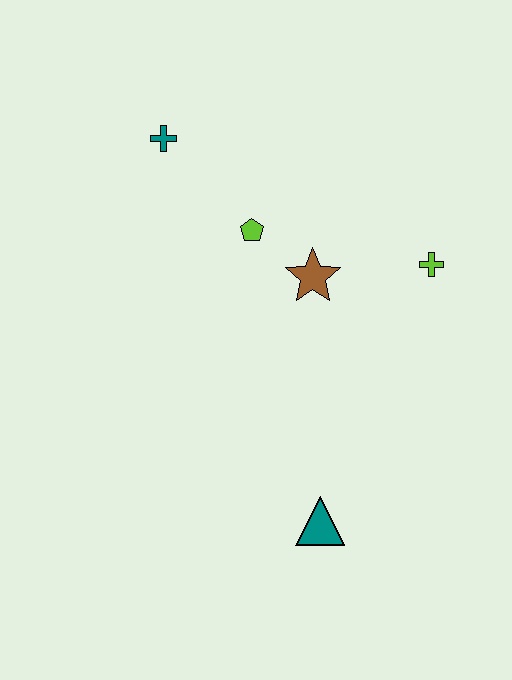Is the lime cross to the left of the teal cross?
No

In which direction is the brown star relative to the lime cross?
The brown star is to the left of the lime cross.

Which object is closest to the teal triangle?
The brown star is closest to the teal triangle.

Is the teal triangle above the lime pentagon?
No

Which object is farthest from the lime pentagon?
The teal triangle is farthest from the lime pentagon.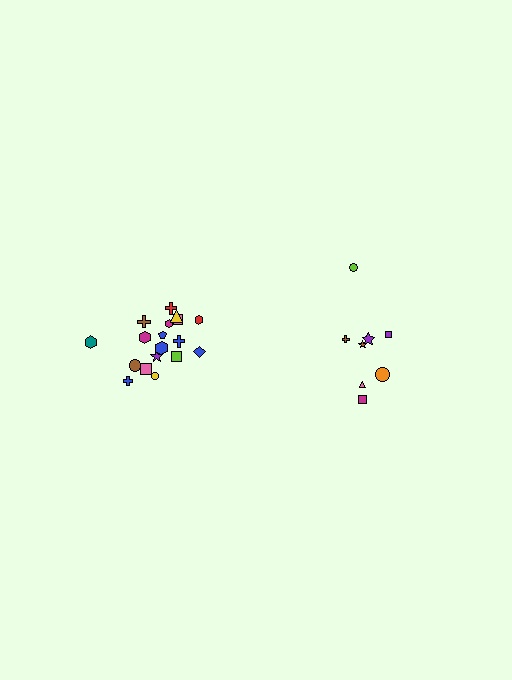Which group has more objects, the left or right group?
The left group.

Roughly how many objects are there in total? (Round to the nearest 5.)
Roughly 25 objects in total.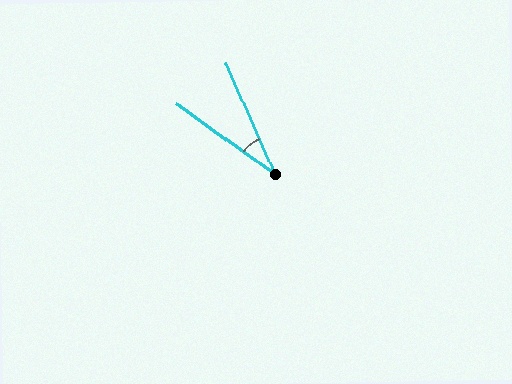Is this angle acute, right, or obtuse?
It is acute.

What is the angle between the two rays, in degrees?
Approximately 31 degrees.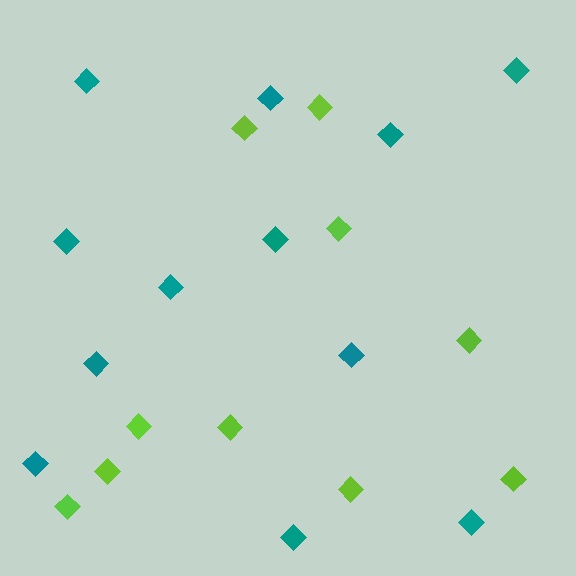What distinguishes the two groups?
There are 2 groups: one group of lime diamonds (10) and one group of teal diamonds (12).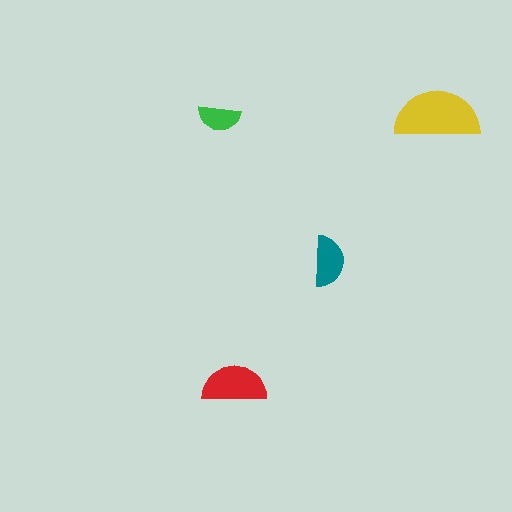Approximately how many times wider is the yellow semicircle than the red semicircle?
About 1.5 times wider.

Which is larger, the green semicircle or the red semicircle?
The red one.